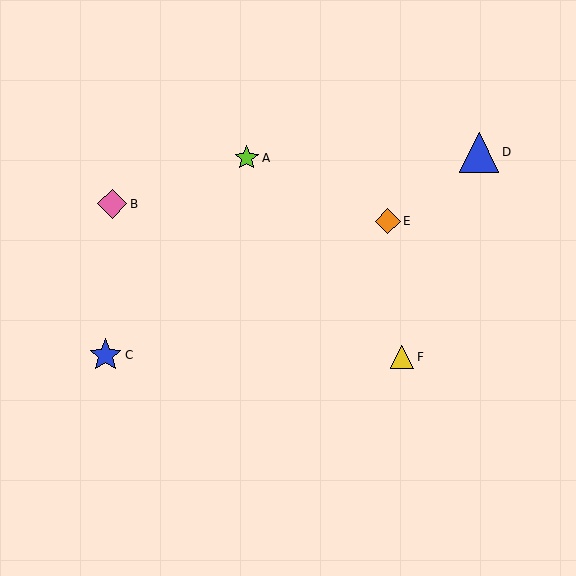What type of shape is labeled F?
Shape F is a yellow triangle.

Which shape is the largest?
The blue triangle (labeled D) is the largest.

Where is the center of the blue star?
The center of the blue star is at (105, 355).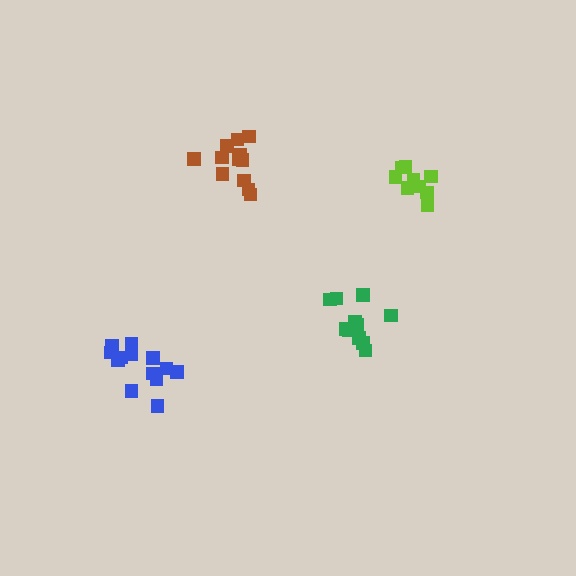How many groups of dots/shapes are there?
There are 4 groups.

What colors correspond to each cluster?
The clusters are colored: brown, blue, green, lime.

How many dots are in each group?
Group 1: 12 dots, Group 2: 13 dots, Group 3: 11 dots, Group 4: 9 dots (45 total).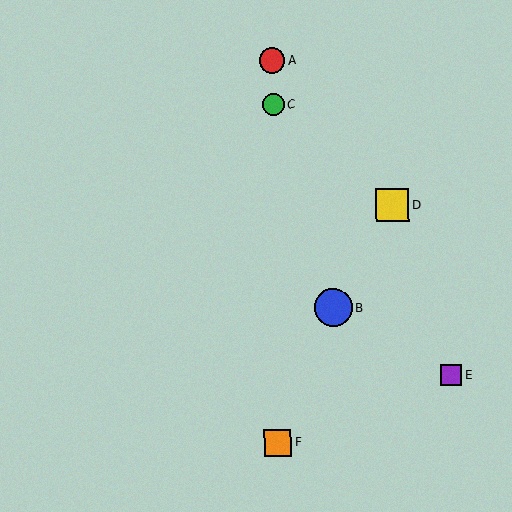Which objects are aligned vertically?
Objects A, C, F are aligned vertically.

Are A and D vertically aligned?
No, A is at x≈273 and D is at x≈392.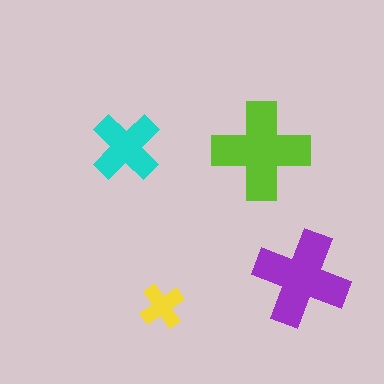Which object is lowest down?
The yellow cross is bottommost.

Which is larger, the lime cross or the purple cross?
The lime one.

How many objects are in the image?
There are 4 objects in the image.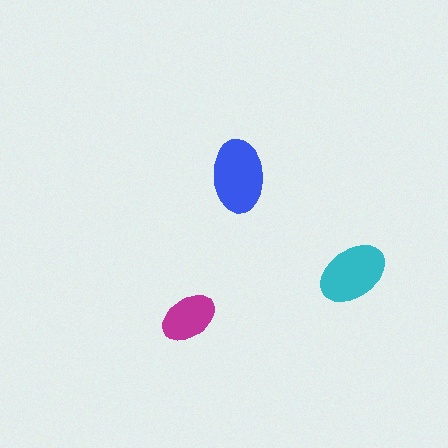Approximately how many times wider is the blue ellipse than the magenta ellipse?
About 1.5 times wider.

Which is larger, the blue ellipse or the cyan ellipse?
The blue one.